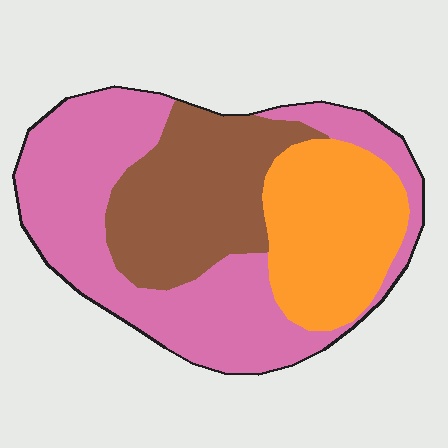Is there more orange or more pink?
Pink.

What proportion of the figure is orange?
Orange covers roughly 25% of the figure.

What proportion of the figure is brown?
Brown covers around 25% of the figure.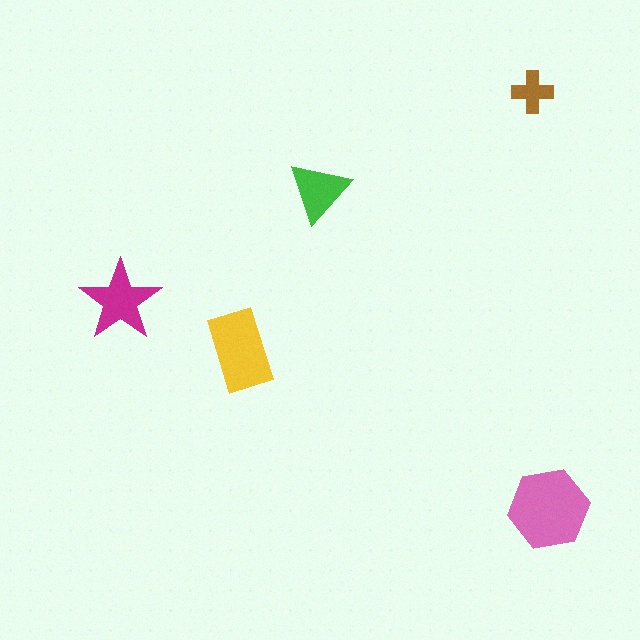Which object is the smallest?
The brown cross.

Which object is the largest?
The pink hexagon.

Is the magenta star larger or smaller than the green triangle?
Larger.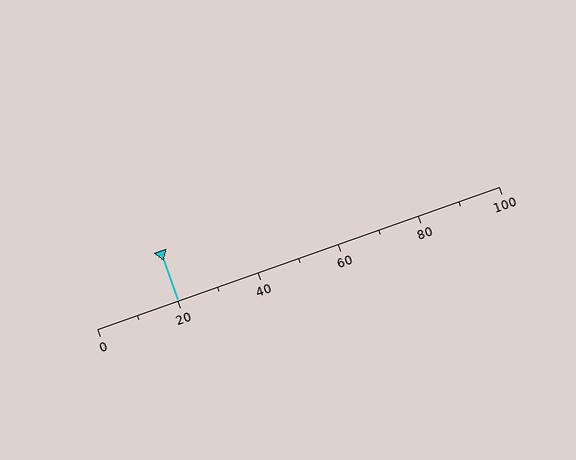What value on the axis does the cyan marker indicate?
The marker indicates approximately 20.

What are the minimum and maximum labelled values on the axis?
The axis runs from 0 to 100.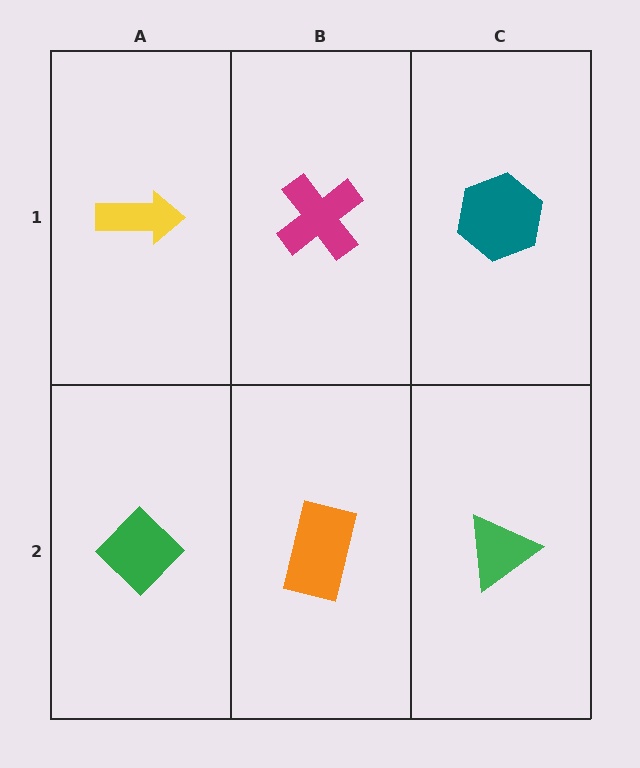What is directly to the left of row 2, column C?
An orange rectangle.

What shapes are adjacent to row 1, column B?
An orange rectangle (row 2, column B), a yellow arrow (row 1, column A), a teal hexagon (row 1, column C).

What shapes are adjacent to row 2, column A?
A yellow arrow (row 1, column A), an orange rectangle (row 2, column B).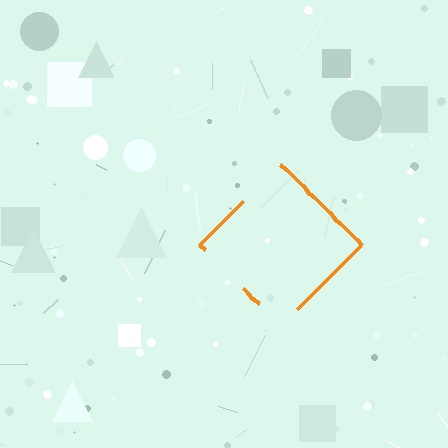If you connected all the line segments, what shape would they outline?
They would outline a diamond.